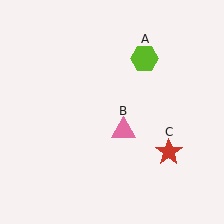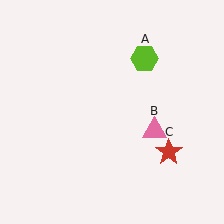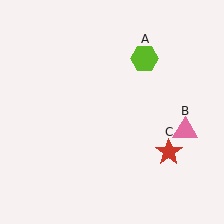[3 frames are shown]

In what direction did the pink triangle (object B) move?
The pink triangle (object B) moved right.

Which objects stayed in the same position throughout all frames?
Lime hexagon (object A) and red star (object C) remained stationary.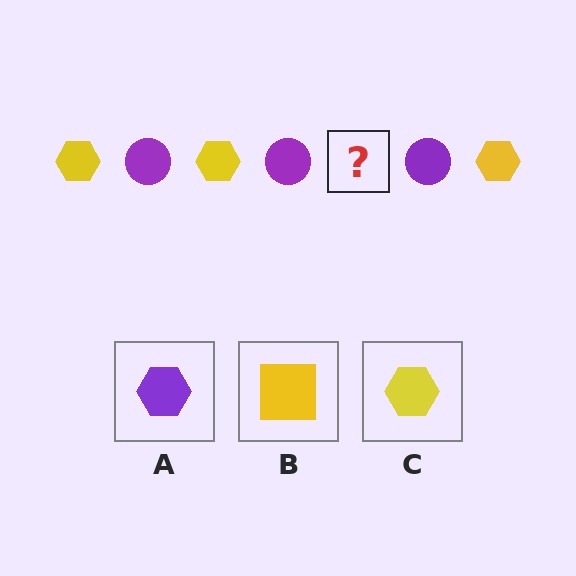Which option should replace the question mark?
Option C.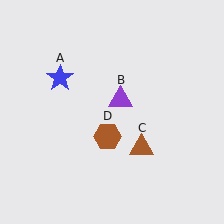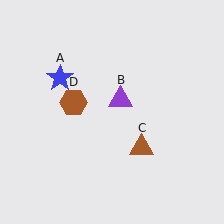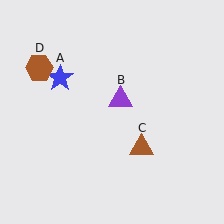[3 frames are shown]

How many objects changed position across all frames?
1 object changed position: brown hexagon (object D).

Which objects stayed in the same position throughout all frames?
Blue star (object A) and purple triangle (object B) and brown triangle (object C) remained stationary.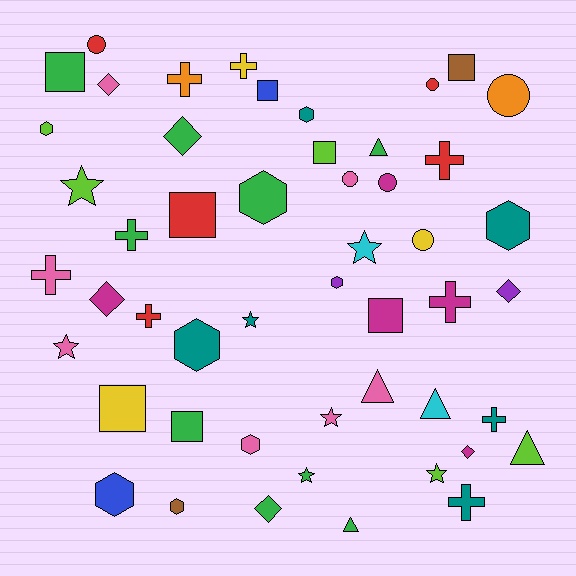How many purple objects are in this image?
There are 2 purple objects.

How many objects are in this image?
There are 50 objects.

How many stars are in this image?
There are 7 stars.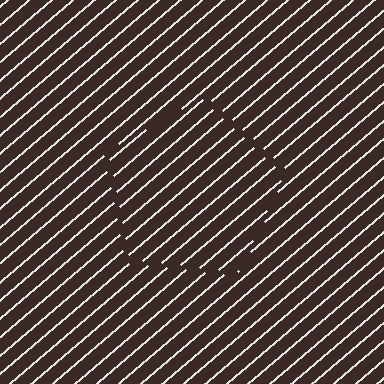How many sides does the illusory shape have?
5 sides — the line-ends trace a pentagon.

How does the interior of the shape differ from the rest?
The interior of the shape contains the same grating, shifted by half a period — the contour is defined by the phase discontinuity where line-ends from the inner and outer gratings abut.